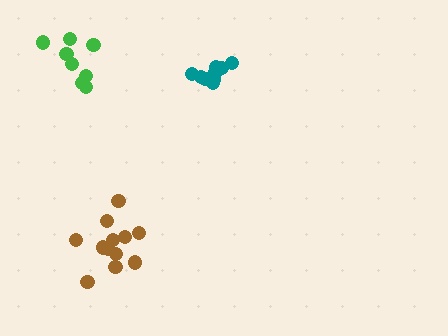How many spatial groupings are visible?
There are 3 spatial groupings.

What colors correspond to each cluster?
The clusters are colored: brown, green, teal.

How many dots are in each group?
Group 1: 12 dots, Group 2: 8 dots, Group 3: 9 dots (29 total).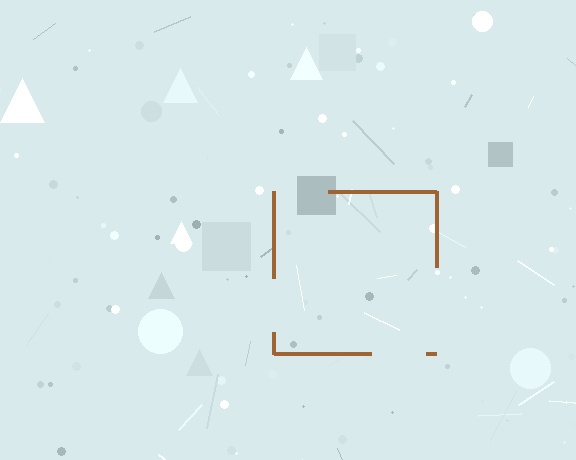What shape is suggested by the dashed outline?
The dashed outline suggests a square.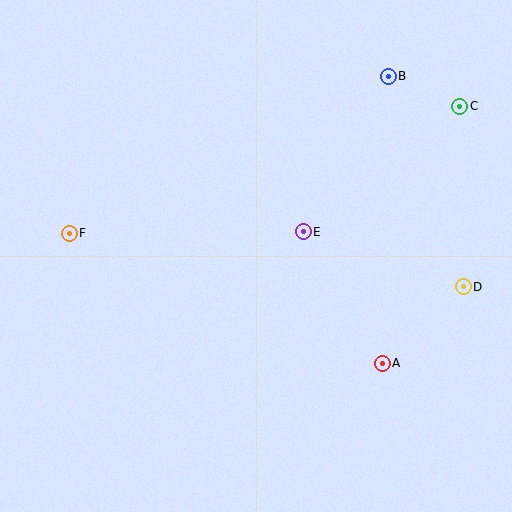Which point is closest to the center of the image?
Point E at (303, 232) is closest to the center.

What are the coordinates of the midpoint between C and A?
The midpoint between C and A is at (421, 235).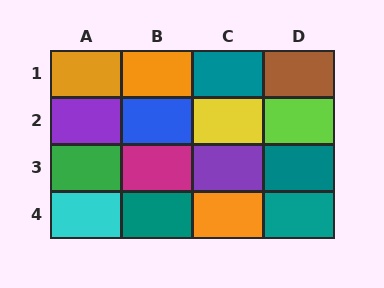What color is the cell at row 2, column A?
Purple.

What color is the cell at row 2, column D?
Lime.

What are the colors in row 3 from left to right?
Green, magenta, purple, teal.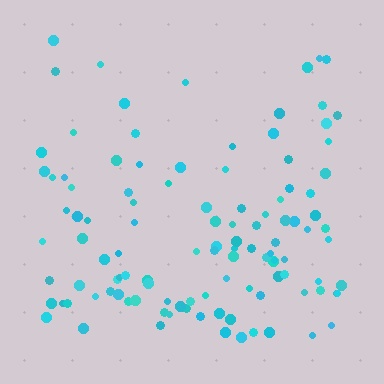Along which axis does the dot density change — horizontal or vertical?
Vertical.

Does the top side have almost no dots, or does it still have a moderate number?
Still a moderate number, just noticeably fewer than the bottom.